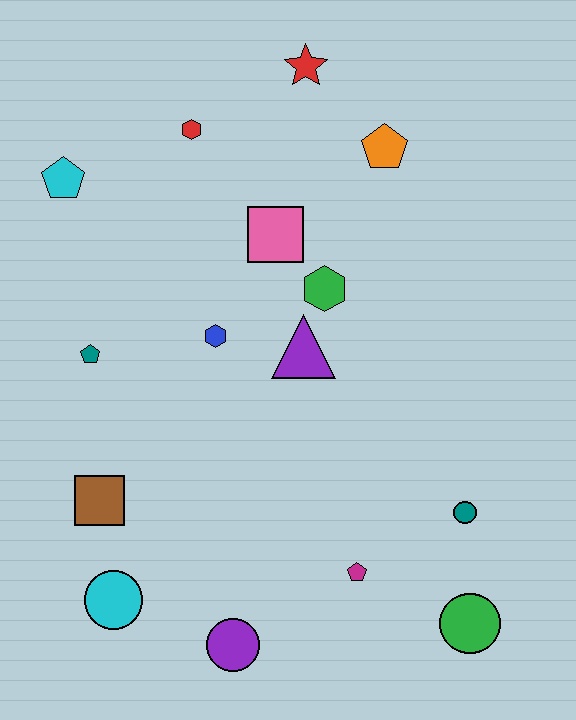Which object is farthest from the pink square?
The green circle is farthest from the pink square.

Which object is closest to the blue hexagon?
The purple triangle is closest to the blue hexagon.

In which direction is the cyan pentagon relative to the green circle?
The cyan pentagon is above the green circle.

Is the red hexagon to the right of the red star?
No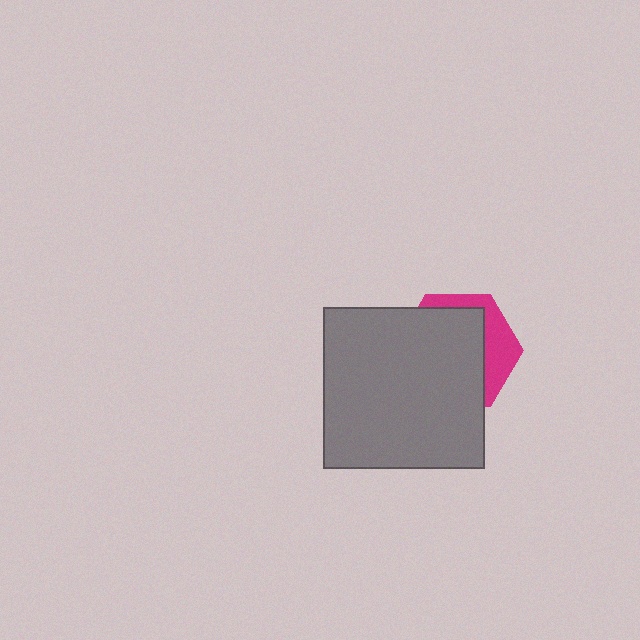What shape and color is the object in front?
The object in front is a gray square.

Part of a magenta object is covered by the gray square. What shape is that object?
It is a hexagon.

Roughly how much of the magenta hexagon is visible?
A small part of it is visible (roughly 30%).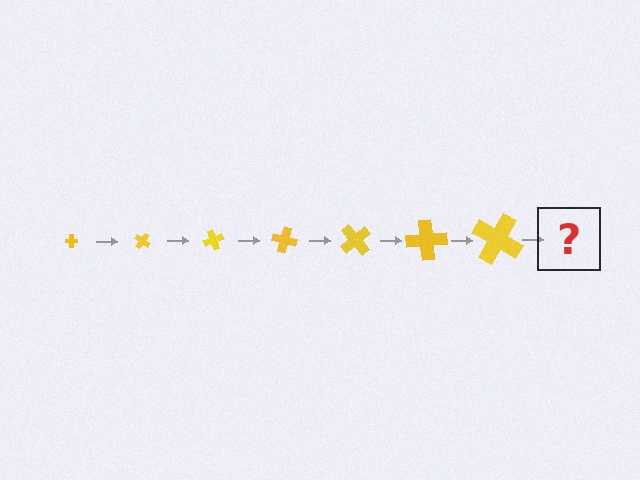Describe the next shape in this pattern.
It should be a cross, larger than the previous one and rotated 245 degrees from the start.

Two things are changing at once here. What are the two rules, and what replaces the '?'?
The two rules are that the cross grows larger each step and it rotates 35 degrees each step. The '?' should be a cross, larger than the previous one and rotated 245 degrees from the start.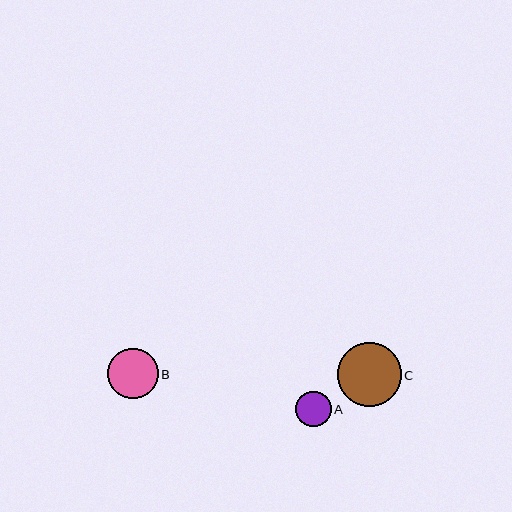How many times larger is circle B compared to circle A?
Circle B is approximately 1.4 times the size of circle A.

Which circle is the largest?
Circle C is the largest with a size of approximately 64 pixels.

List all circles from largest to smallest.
From largest to smallest: C, B, A.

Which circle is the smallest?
Circle A is the smallest with a size of approximately 36 pixels.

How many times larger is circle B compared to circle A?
Circle B is approximately 1.4 times the size of circle A.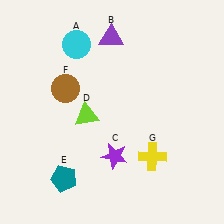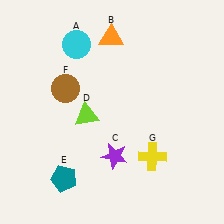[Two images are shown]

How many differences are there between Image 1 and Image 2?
There is 1 difference between the two images.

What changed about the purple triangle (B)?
In Image 1, B is purple. In Image 2, it changed to orange.